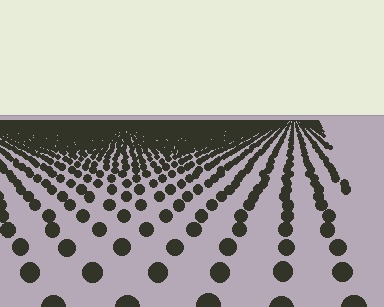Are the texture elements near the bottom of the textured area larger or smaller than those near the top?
Larger. Near the bottom, elements are closer to the viewer and appear at a bigger on-screen size.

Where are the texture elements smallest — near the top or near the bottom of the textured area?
Near the top.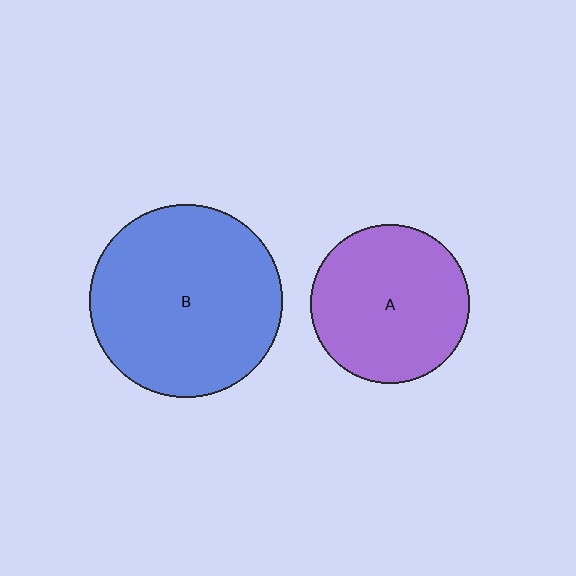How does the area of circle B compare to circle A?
Approximately 1.5 times.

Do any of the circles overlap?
No, none of the circles overlap.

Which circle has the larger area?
Circle B (blue).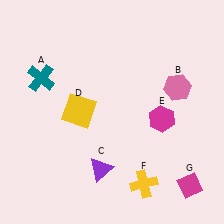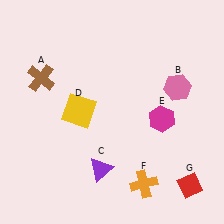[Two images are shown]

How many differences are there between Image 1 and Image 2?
There are 3 differences between the two images.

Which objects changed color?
A changed from teal to brown. F changed from yellow to orange. G changed from magenta to red.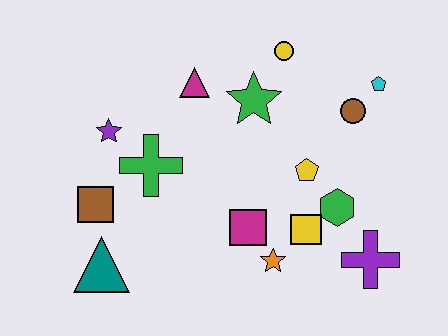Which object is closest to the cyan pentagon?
The brown circle is closest to the cyan pentagon.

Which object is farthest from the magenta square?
The cyan pentagon is farthest from the magenta square.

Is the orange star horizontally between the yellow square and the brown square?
Yes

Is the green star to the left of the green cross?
No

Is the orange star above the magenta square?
No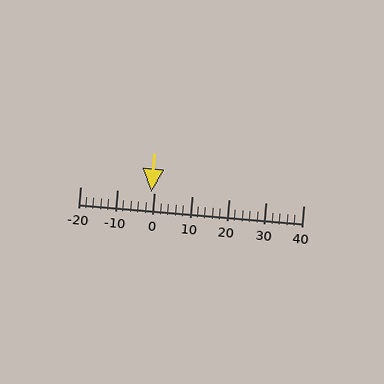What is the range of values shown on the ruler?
The ruler shows values from -20 to 40.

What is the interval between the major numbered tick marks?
The major tick marks are spaced 10 units apart.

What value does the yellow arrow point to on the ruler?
The yellow arrow points to approximately -1.